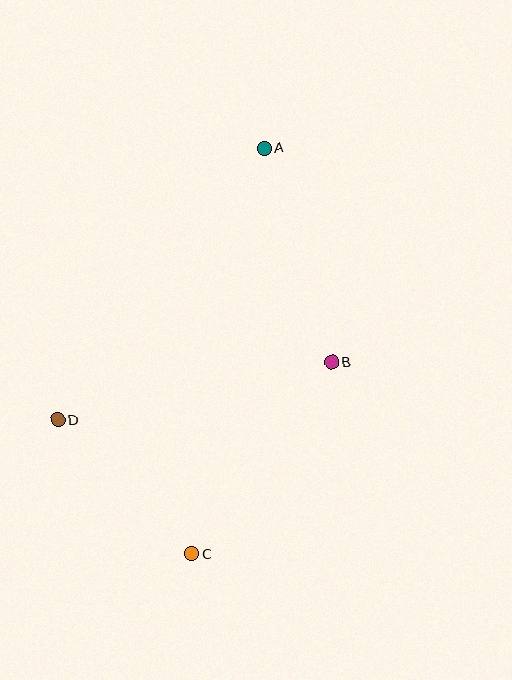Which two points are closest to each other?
Points C and D are closest to each other.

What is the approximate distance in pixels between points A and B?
The distance between A and B is approximately 225 pixels.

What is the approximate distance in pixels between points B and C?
The distance between B and C is approximately 237 pixels.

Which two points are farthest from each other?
Points A and C are farthest from each other.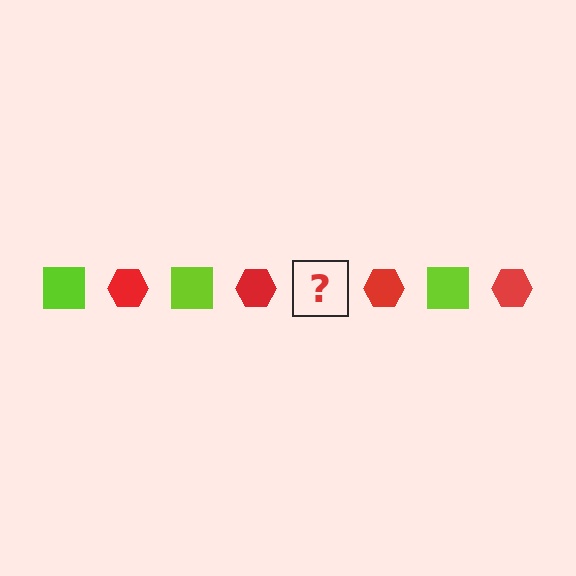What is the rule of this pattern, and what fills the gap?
The rule is that the pattern alternates between lime square and red hexagon. The gap should be filled with a lime square.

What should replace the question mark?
The question mark should be replaced with a lime square.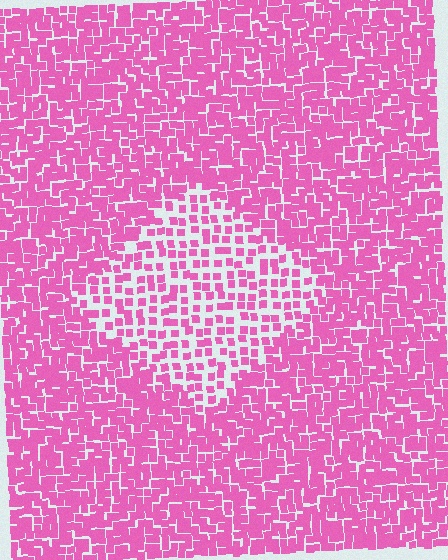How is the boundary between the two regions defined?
The boundary is defined by a change in element density (approximately 2.0x ratio). All elements are the same color, size, and shape.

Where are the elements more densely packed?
The elements are more densely packed outside the diamond boundary.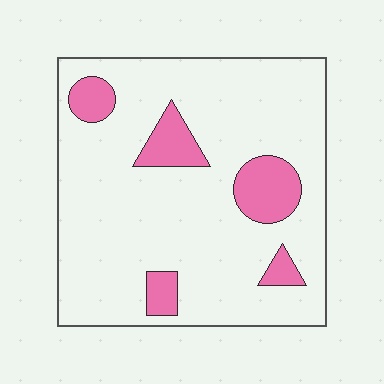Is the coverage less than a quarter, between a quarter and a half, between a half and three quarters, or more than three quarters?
Less than a quarter.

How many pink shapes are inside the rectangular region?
5.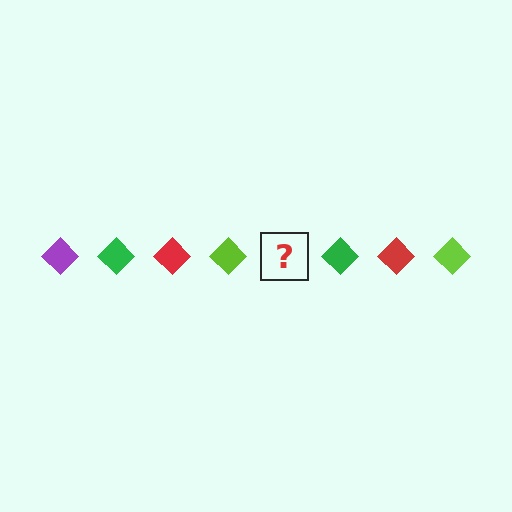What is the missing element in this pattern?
The missing element is a purple diamond.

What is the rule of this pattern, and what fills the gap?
The rule is that the pattern cycles through purple, green, red, lime diamonds. The gap should be filled with a purple diamond.